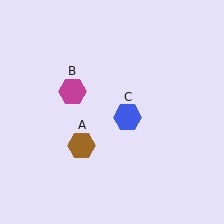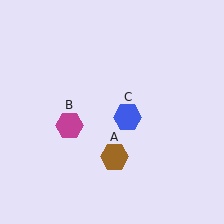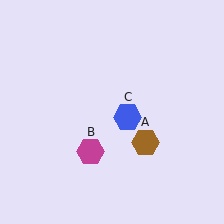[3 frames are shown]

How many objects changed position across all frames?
2 objects changed position: brown hexagon (object A), magenta hexagon (object B).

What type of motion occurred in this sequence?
The brown hexagon (object A), magenta hexagon (object B) rotated counterclockwise around the center of the scene.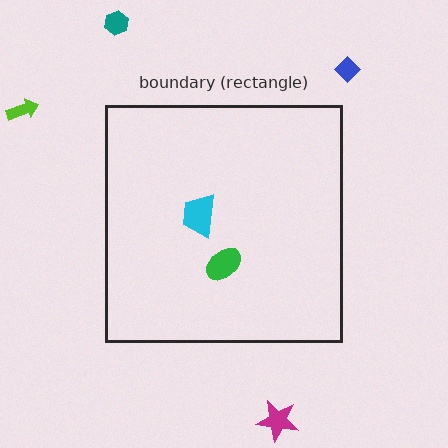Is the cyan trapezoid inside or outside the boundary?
Inside.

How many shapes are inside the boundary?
2 inside, 4 outside.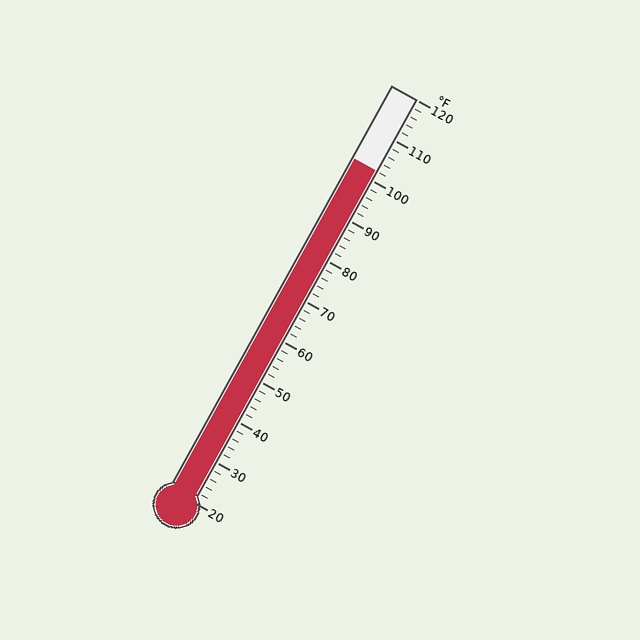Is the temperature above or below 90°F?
The temperature is above 90°F.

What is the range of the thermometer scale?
The thermometer scale ranges from 20°F to 120°F.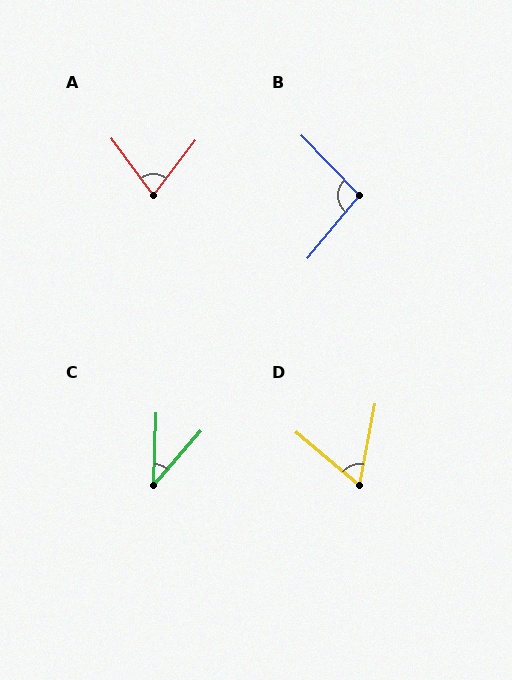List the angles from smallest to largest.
C (39°), D (60°), A (74°), B (97°).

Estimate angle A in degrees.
Approximately 74 degrees.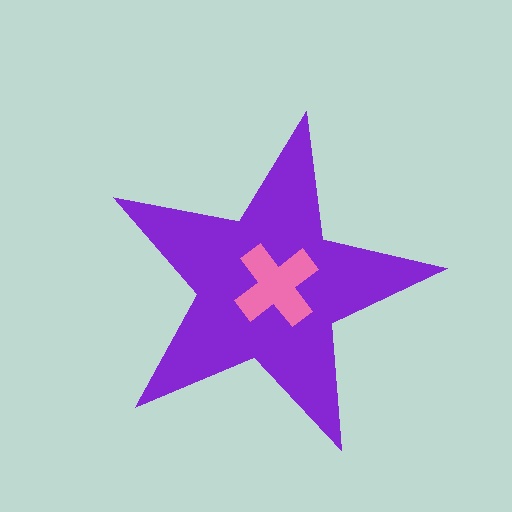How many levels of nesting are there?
2.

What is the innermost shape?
The pink cross.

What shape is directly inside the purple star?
The pink cross.